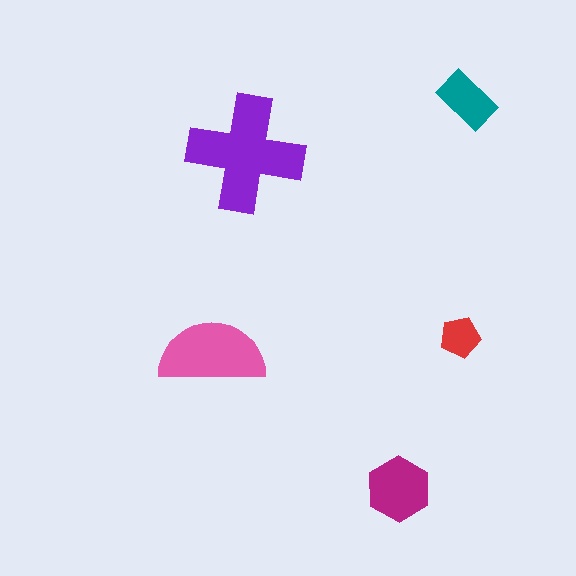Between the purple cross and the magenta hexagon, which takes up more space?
The purple cross.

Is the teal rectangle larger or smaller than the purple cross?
Smaller.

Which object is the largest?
The purple cross.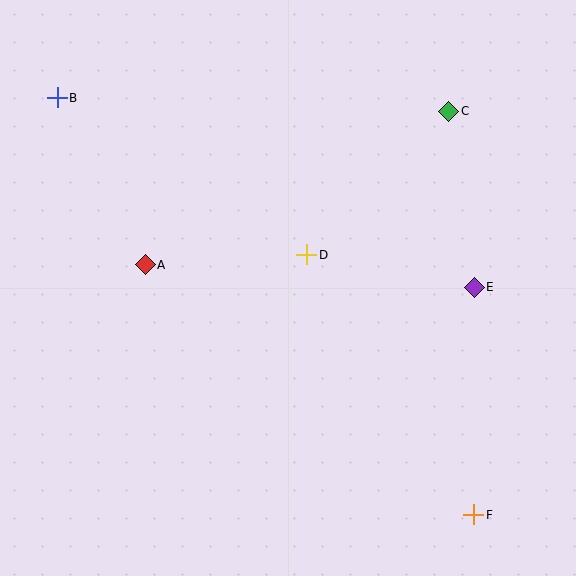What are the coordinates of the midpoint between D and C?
The midpoint between D and C is at (378, 183).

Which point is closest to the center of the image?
Point D at (307, 255) is closest to the center.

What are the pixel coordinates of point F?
Point F is at (474, 515).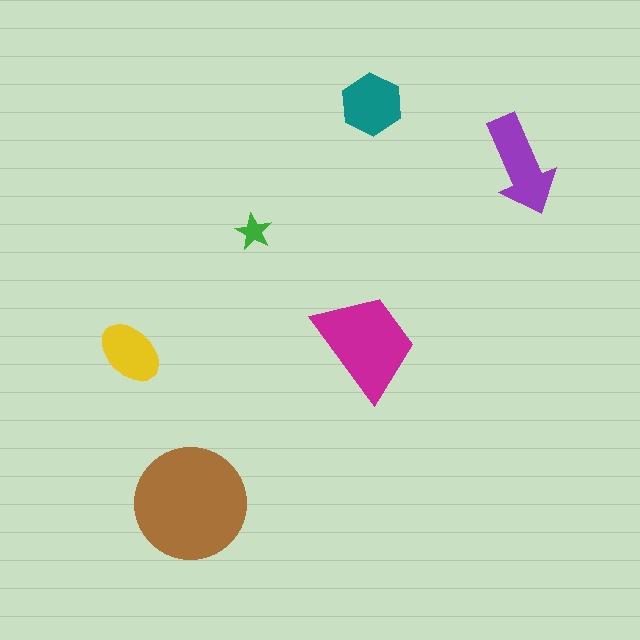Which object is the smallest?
The green star.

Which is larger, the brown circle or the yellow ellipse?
The brown circle.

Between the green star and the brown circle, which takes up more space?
The brown circle.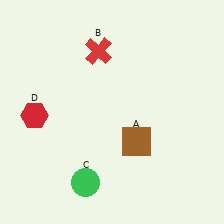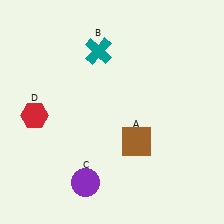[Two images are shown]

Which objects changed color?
B changed from red to teal. C changed from green to purple.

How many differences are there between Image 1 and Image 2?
There are 2 differences between the two images.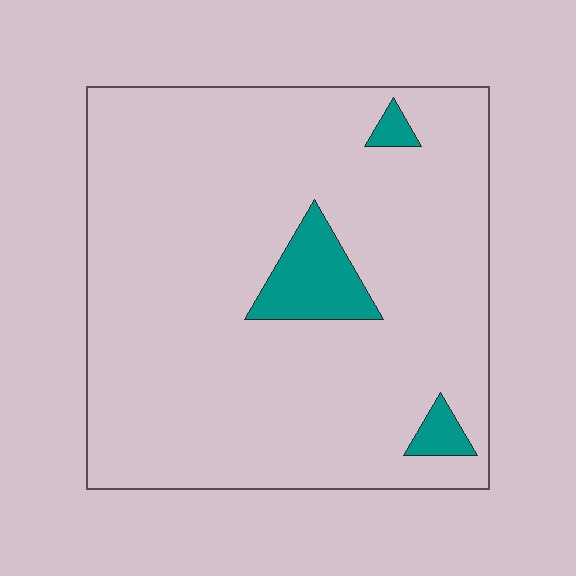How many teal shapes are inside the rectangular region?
3.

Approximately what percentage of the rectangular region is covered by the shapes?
Approximately 10%.